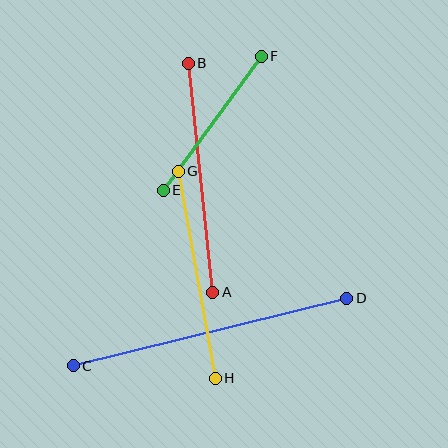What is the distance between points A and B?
The distance is approximately 231 pixels.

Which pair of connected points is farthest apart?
Points C and D are farthest apart.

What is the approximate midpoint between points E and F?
The midpoint is at approximately (212, 123) pixels.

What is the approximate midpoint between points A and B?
The midpoint is at approximately (200, 178) pixels.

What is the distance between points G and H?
The distance is approximately 210 pixels.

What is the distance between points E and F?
The distance is approximately 166 pixels.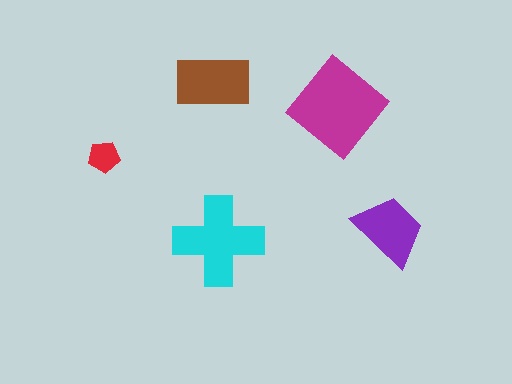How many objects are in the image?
There are 5 objects in the image.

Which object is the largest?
The magenta diamond.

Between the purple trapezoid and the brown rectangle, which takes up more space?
The brown rectangle.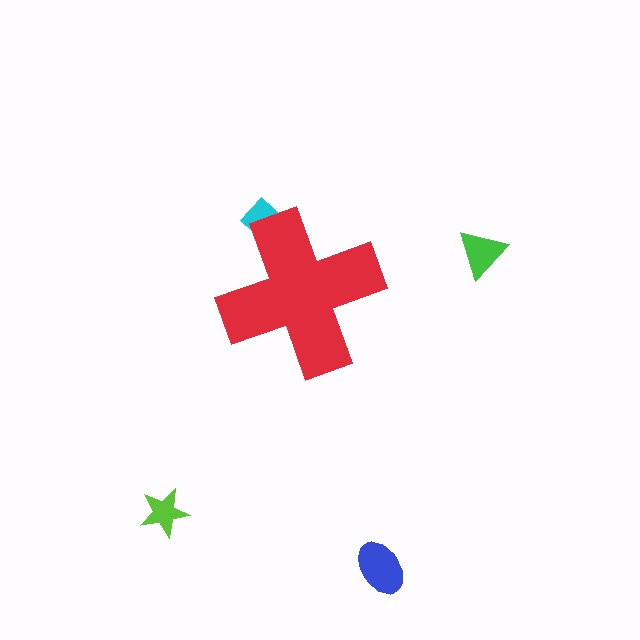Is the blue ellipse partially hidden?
No, the blue ellipse is fully visible.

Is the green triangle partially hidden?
No, the green triangle is fully visible.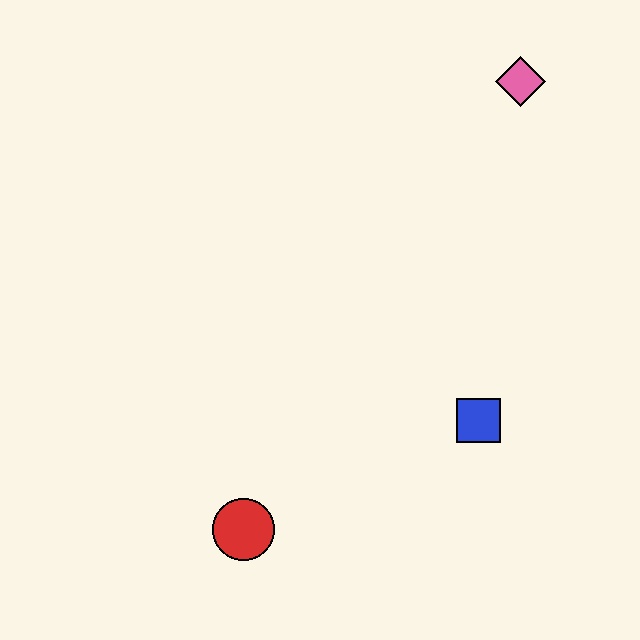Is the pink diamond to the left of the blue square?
No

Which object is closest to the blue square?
The red circle is closest to the blue square.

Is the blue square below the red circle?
No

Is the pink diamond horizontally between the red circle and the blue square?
No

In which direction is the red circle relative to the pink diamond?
The red circle is below the pink diamond.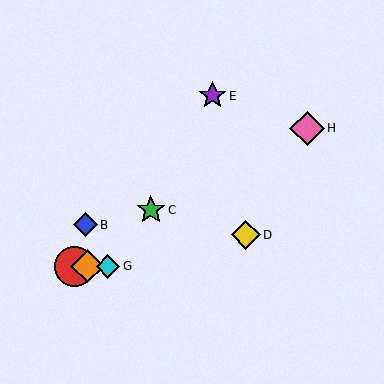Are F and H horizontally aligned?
No, F is at y≈266 and H is at y≈128.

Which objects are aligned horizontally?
Objects A, F, G are aligned horizontally.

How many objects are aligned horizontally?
3 objects (A, F, G) are aligned horizontally.